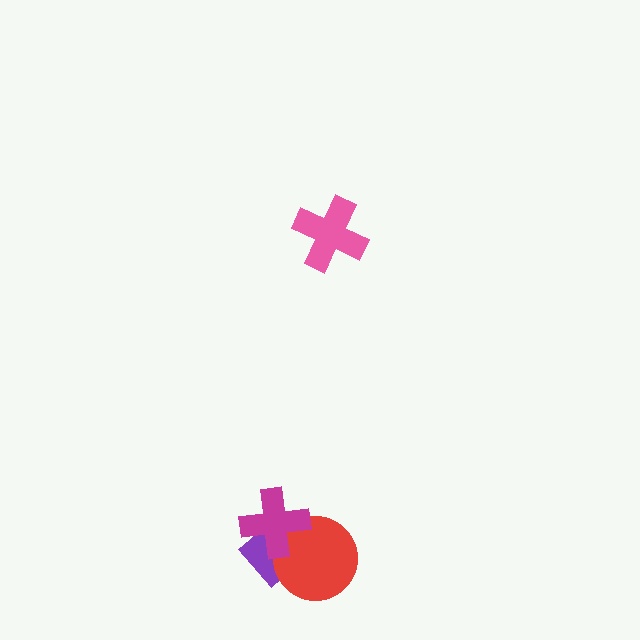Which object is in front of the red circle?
The magenta cross is in front of the red circle.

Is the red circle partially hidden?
Yes, it is partially covered by another shape.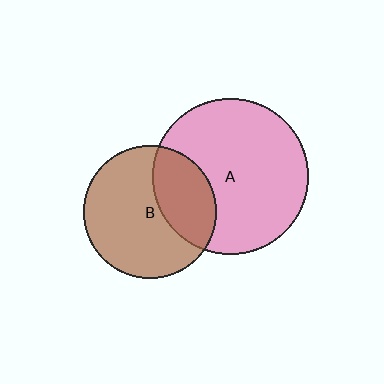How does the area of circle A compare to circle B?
Approximately 1.4 times.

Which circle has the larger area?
Circle A (pink).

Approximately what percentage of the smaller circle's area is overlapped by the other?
Approximately 30%.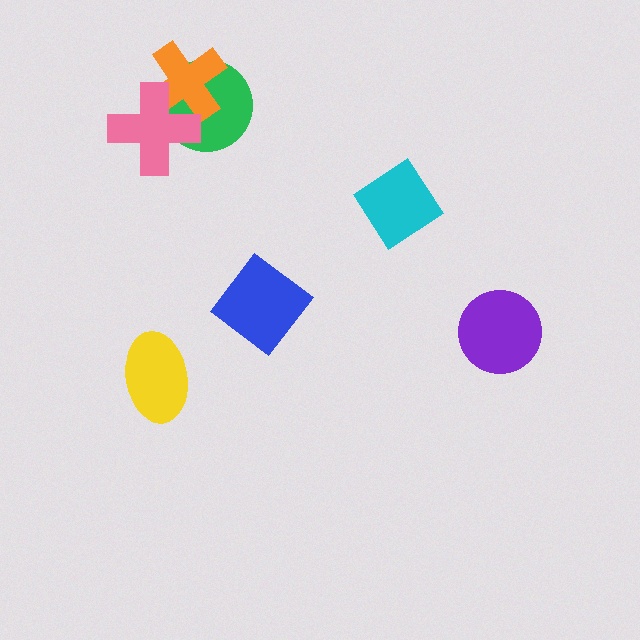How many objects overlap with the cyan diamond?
0 objects overlap with the cyan diamond.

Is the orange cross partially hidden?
Yes, it is partially covered by another shape.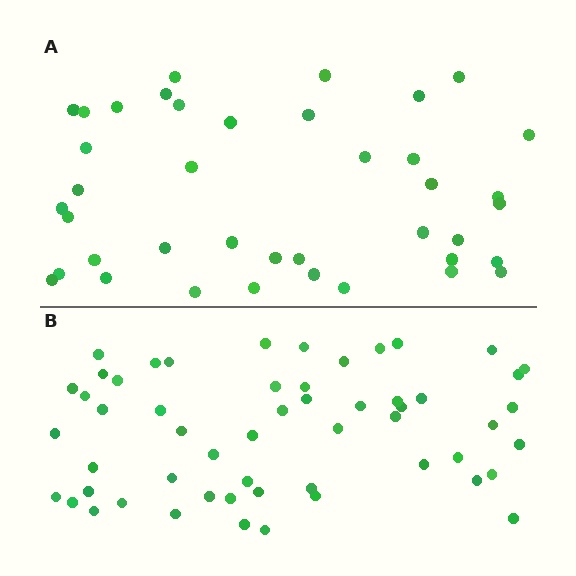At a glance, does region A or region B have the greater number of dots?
Region B (the bottom region) has more dots.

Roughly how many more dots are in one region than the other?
Region B has approximately 15 more dots than region A.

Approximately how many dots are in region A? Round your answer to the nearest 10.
About 40 dots.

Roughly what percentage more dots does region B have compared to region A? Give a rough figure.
About 40% more.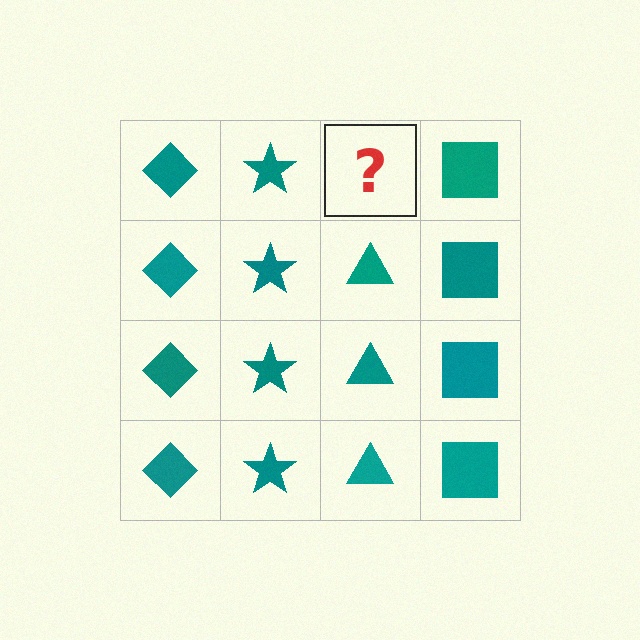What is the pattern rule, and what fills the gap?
The rule is that each column has a consistent shape. The gap should be filled with a teal triangle.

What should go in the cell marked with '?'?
The missing cell should contain a teal triangle.